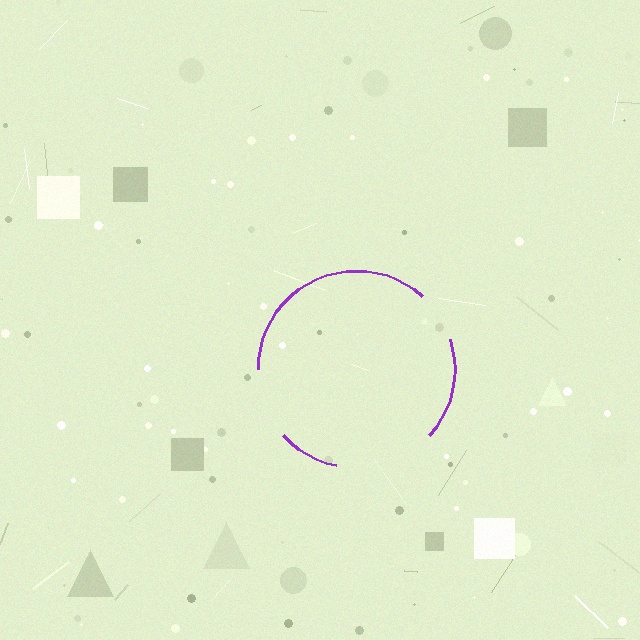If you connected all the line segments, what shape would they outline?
They would outline a circle.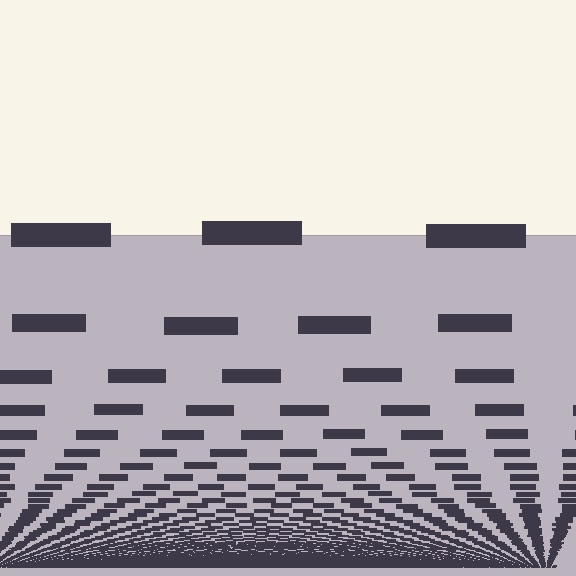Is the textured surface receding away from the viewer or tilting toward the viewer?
The surface appears to tilt toward the viewer. Texture elements get larger and sparser toward the top.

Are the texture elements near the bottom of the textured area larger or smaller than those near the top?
Smaller. The gradient is inverted — elements near the bottom are smaller and denser.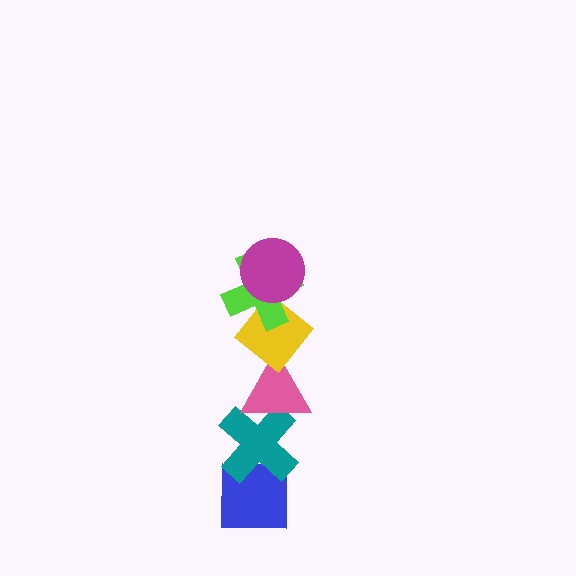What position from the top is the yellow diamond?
The yellow diamond is 3rd from the top.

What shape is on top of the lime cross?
The magenta circle is on top of the lime cross.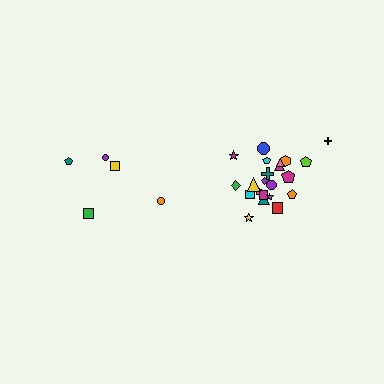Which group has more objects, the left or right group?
The right group.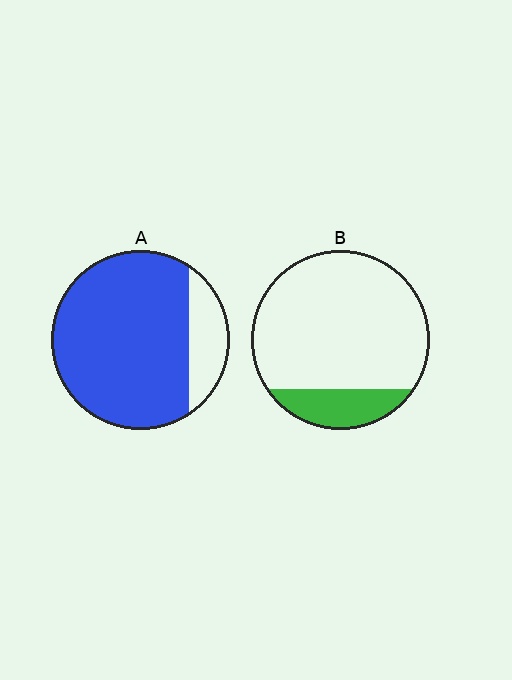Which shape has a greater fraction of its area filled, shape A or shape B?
Shape A.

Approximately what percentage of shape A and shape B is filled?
A is approximately 85% and B is approximately 15%.